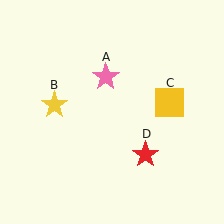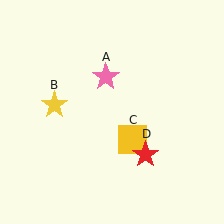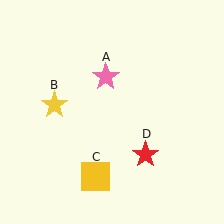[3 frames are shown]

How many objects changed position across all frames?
1 object changed position: yellow square (object C).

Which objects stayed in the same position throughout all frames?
Pink star (object A) and yellow star (object B) and red star (object D) remained stationary.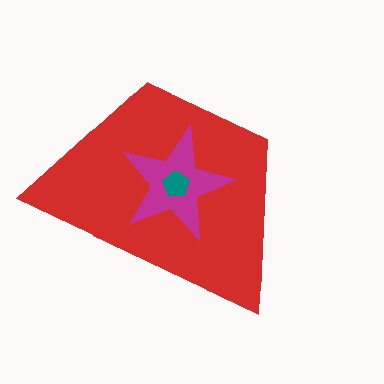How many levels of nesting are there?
3.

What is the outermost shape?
The red trapezoid.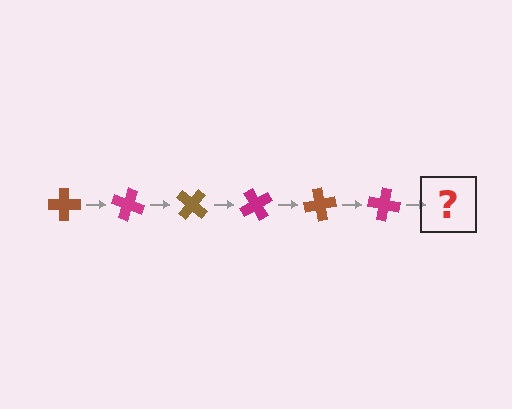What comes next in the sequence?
The next element should be a brown cross, rotated 120 degrees from the start.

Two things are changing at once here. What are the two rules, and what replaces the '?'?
The two rules are that it rotates 20 degrees each step and the color cycles through brown and magenta. The '?' should be a brown cross, rotated 120 degrees from the start.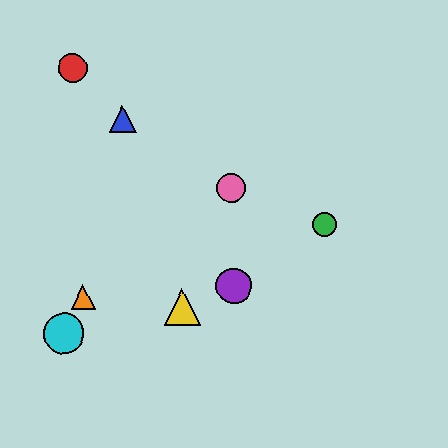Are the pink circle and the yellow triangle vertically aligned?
No, the pink circle is at x≈232 and the yellow triangle is at x≈182.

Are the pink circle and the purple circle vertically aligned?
Yes, both are at x≈232.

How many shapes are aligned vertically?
2 shapes (the purple circle, the pink circle) are aligned vertically.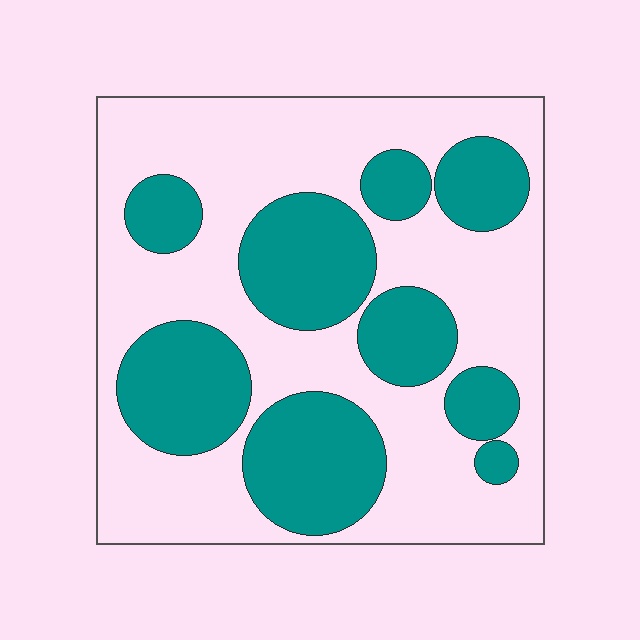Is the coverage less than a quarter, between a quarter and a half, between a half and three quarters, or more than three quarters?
Between a quarter and a half.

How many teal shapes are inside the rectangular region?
9.